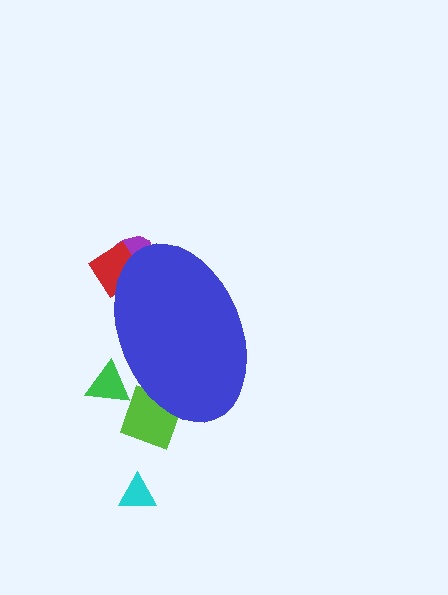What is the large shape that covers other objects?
A blue ellipse.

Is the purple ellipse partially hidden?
Yes, the purple ellipse is partially hidden behind the blue ellipse.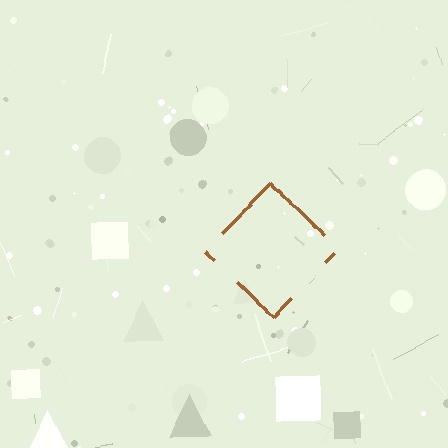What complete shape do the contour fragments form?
The contour fragments form a diamond.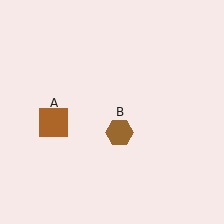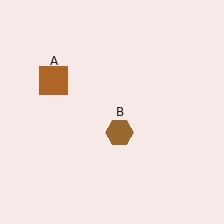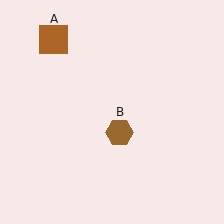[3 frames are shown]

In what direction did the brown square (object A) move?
The brown square (object A) moved up.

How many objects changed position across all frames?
1 object changed position: brown square (object A).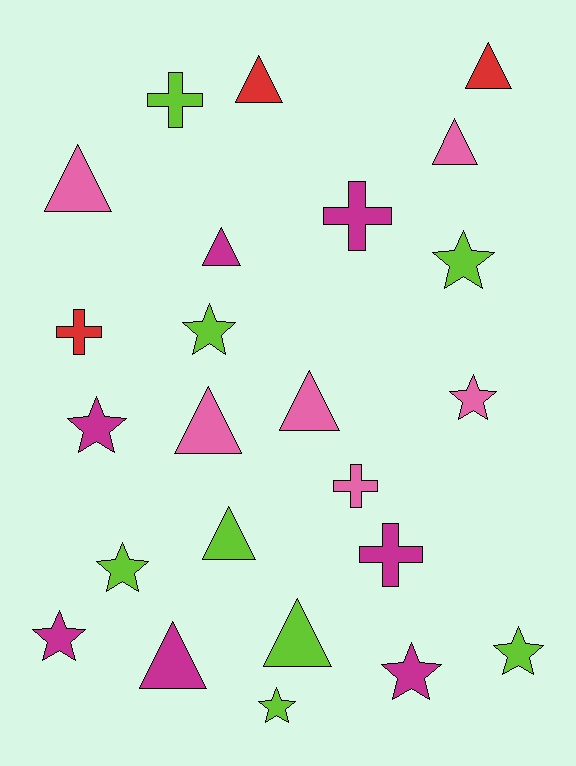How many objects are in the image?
There are 24 objects.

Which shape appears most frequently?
Triangle, with 10 objects.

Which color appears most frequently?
Lime, with 8 objects.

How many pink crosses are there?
There is 1 pink cross.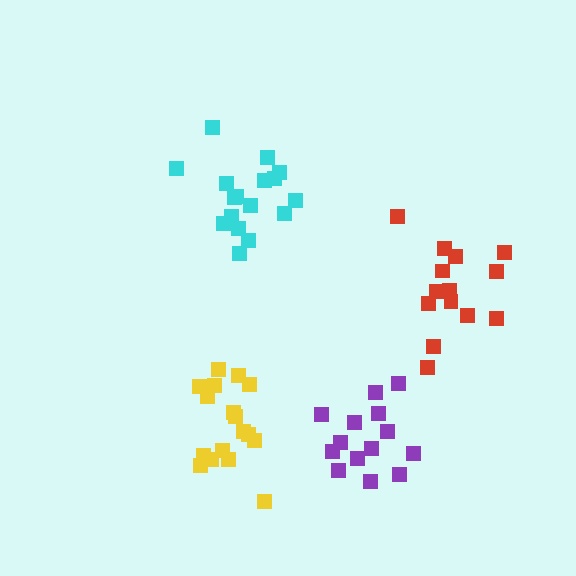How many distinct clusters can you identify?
There are 4 distinct clusters.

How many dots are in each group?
Group 1: 17 dots, Group 2: 17 dots, Group 3: 14 dots, Group 4: 14 dots (62 total).